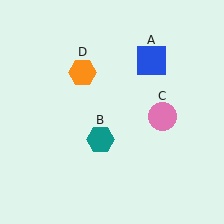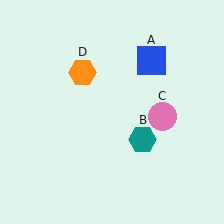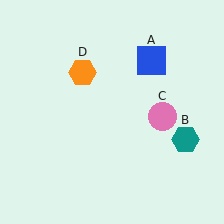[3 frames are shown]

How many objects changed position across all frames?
1 object changed position: teal hexagon (object B).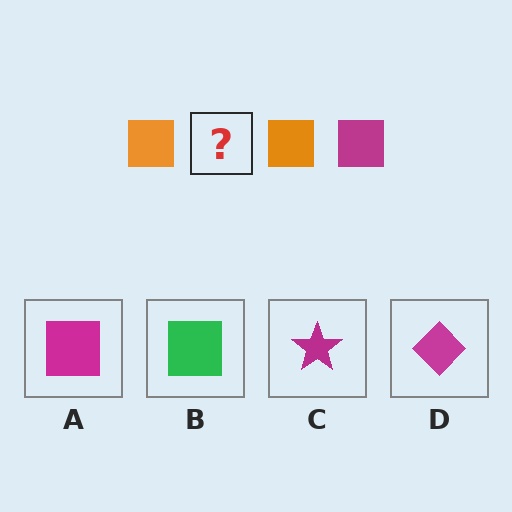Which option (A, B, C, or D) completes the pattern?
A.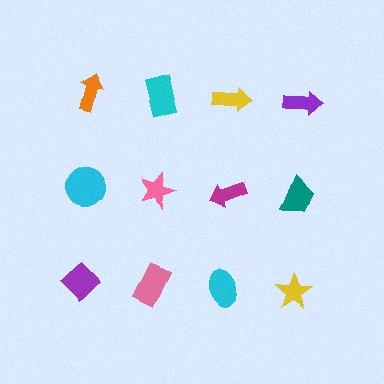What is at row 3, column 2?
A pink rectangle.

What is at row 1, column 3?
A yellow arrow.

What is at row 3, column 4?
A yellow star.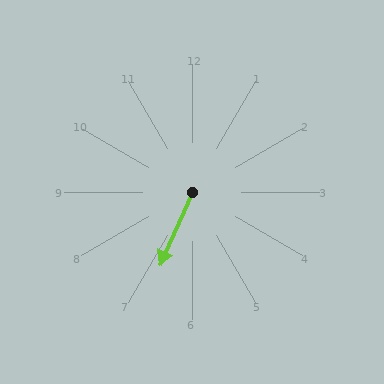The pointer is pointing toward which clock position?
Roughly 7 o'clock.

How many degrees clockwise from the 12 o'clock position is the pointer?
Approximately 204 degrees.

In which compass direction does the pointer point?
Southwest.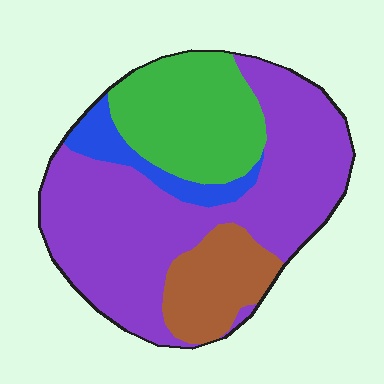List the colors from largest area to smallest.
From largest to smallest: purple, green, brown, blue.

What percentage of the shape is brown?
Brown covers 14% of the shape.